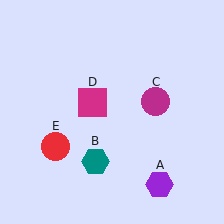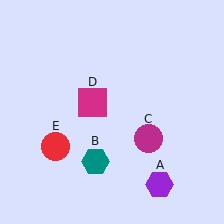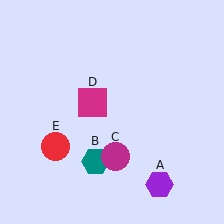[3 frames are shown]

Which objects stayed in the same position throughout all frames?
Purple hexagon (object A) and teal hexagon (object B) and magenta square (object D) and red circle (object E) remained stationary.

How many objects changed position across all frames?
1 object changed position: magenta circle (object C).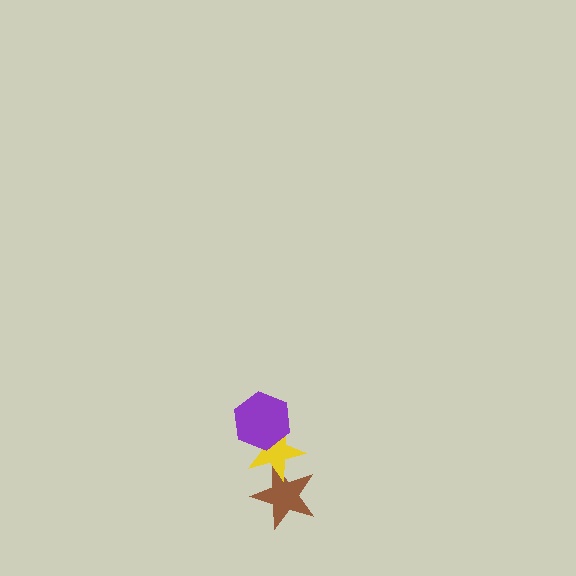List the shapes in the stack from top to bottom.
From top to bottom: the purple hexagon, the yellow star, the brown star.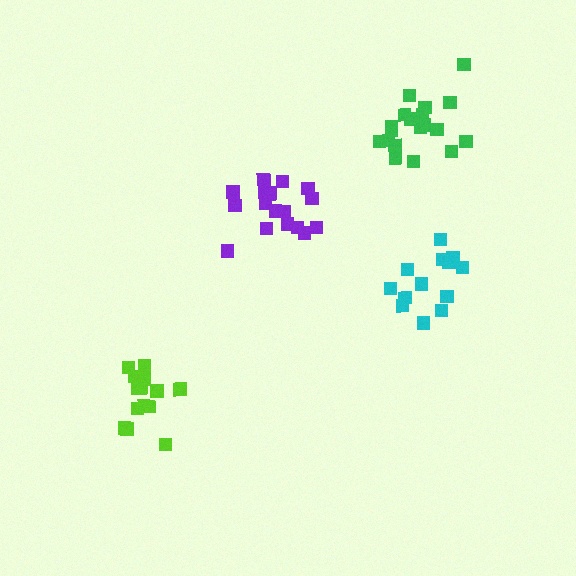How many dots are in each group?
Group 1: 18 dots, Group 2: 19 dots, Group 3: 15 dots, Group 4: 13 dots (65 total).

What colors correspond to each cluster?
The clusters are colored: purple, green, lime, cyan.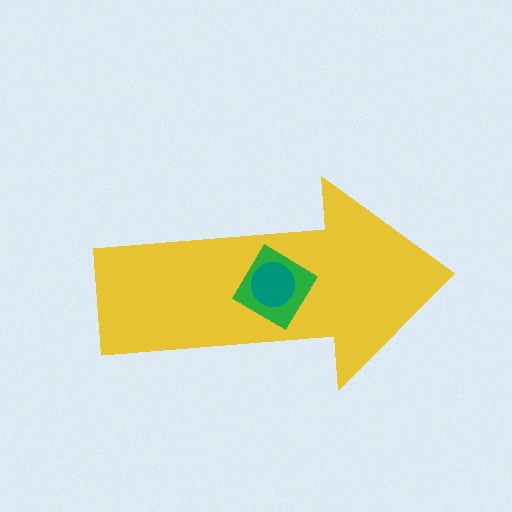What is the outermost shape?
The yellow arrow.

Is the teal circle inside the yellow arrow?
Yes.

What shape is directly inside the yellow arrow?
The green diamond.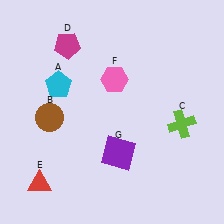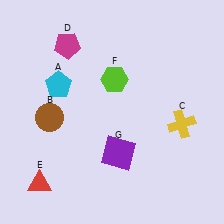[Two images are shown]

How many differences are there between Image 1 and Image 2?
There are 2 differences between the two images.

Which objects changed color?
C changed from lime to yellow. F changed from pink to lime.